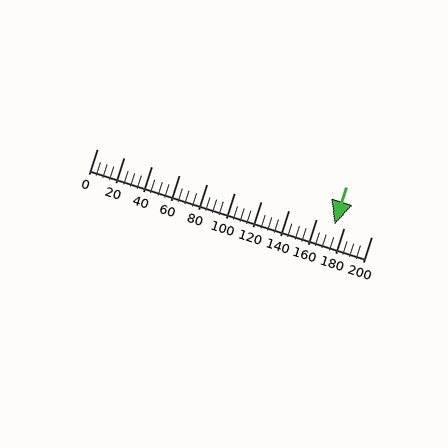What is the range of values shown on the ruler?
The ruler shows values from 0 to 200.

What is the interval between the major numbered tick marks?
The major tick marks are spaced 20 units apart.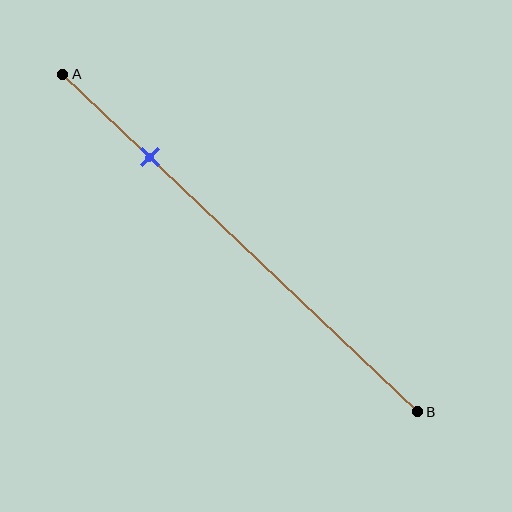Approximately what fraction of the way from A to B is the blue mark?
The blue mark is approximately 25% of the way from A to B.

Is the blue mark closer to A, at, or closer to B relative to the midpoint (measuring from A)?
The blue mark is closer to point A than the midpoint of segment AB.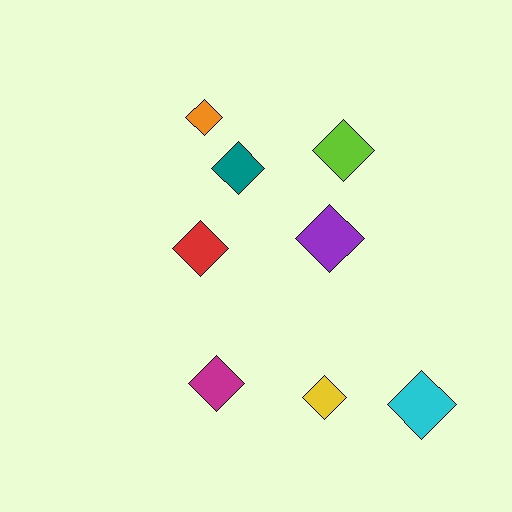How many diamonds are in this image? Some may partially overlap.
There are 8 diamonds.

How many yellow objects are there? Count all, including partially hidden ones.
There is 1 yellow object.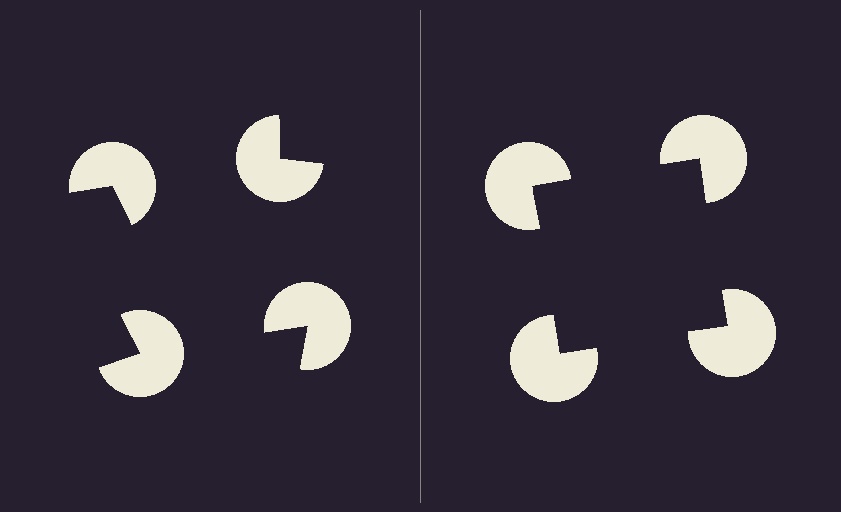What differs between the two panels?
The pac-man discs are positioned identically on both sides; only the wedge orientations differ. On the right they align to a square; on the left they are misaligned.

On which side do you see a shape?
An illusory square appears on the right side. On the left side the wedge cuts are rotated, so no coherent shape forms.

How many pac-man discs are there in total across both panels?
8 — 4 on each side.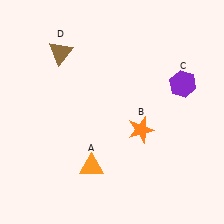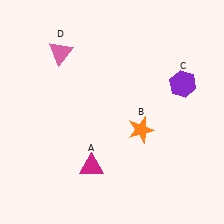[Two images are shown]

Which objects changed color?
A changed from orange to magenta. D changed from brown to pink.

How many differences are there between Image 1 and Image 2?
There are 2 differences between the two images.